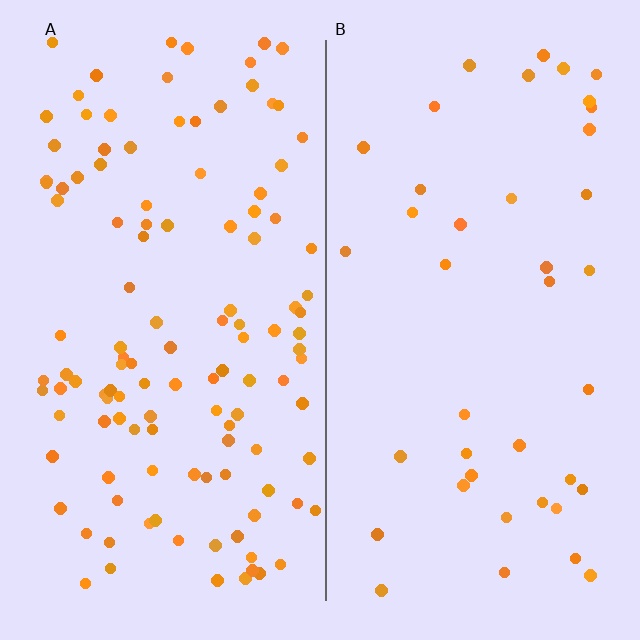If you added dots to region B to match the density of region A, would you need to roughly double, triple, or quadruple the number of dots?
Approximately triple.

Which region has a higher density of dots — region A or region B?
A (the left).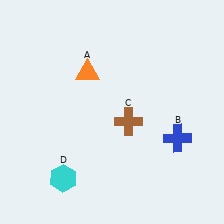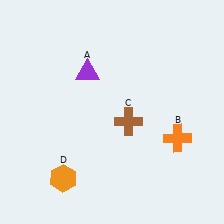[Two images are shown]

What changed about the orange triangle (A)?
In Image 1, A is orange. In Image 2, it changed to purple.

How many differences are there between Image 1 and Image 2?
There are 3 differences between the two images.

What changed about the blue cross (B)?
In Image 1, B is blue. In Image 2, it changed to orange.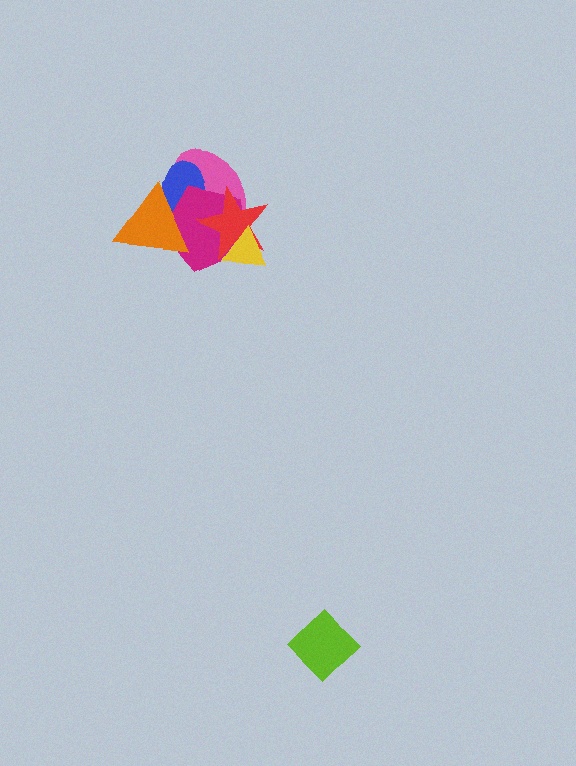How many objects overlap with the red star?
4 objects overlap with the red star.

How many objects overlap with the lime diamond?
0 objects overlap with the lime diamond.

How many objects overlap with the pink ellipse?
4 objects overlap with the pink ellipse.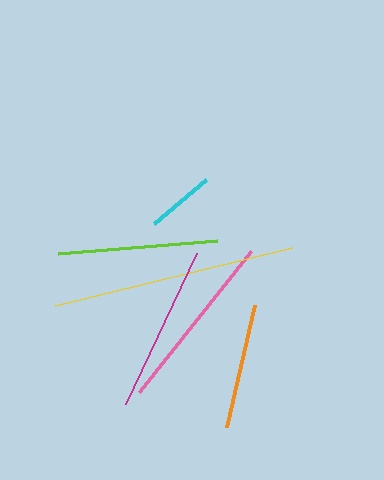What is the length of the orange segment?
The orange segment is approximately 125 pixels long.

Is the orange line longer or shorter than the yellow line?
The yellow line is longer than the orange line.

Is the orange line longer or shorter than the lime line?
The lime line is longer than the orange line.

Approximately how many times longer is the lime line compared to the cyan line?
The lime line is approximately 2.3 times the length of the cyan line.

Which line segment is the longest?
The yellow line is the longest at approximately 244 pixels.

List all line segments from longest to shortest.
From longest to shortest: yellow, pink, magenta, lime, orange, cyan.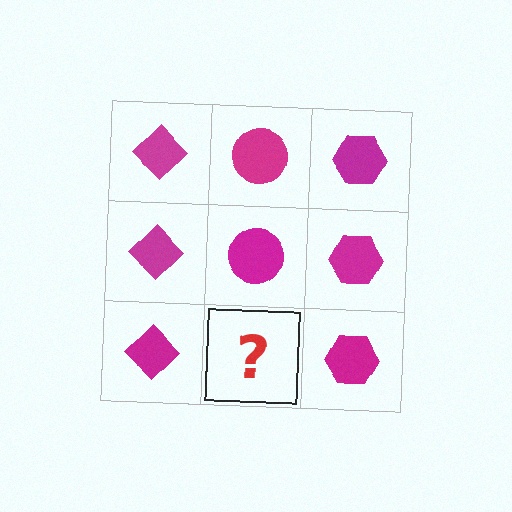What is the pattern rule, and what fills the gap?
The rule is that each column has a consistent shape. The gap should be filled with a magenta circle.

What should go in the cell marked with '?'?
The missing cell should contain a magenta circle.